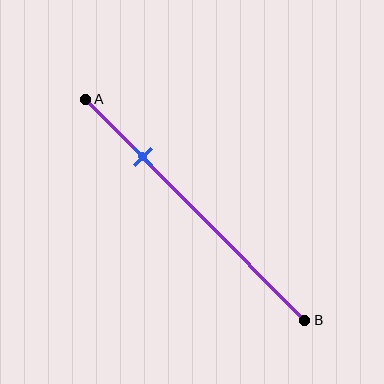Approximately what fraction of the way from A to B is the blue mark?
The blue mark is approximately 25% of the way from A to B.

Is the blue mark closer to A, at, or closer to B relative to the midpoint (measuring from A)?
The blue mark is closer to point A than the midpoint of segment AB.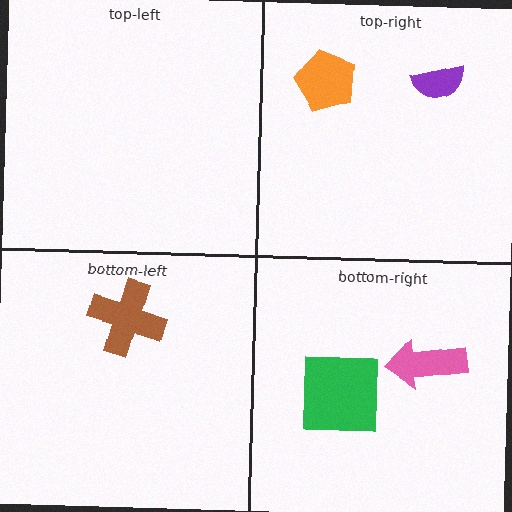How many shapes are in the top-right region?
2.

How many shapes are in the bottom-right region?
2.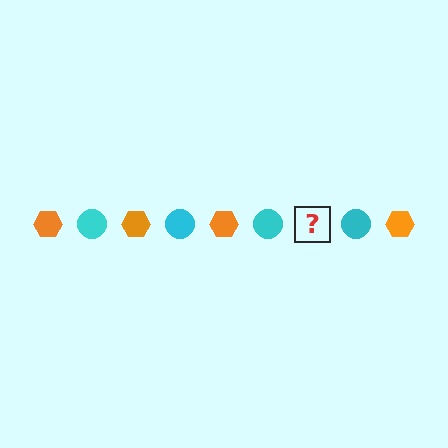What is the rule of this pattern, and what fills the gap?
The rule is that the pattern alternates between orange hexagon and cyan circle. The gap should be filled with an orange hexagon.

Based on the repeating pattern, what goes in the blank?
The blank should be an orange hexagon.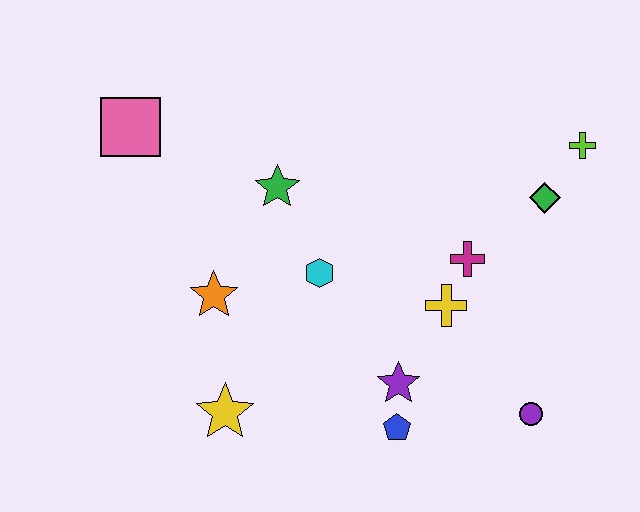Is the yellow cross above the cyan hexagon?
No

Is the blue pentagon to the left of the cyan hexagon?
No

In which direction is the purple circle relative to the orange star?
The purple circle is to the right of the orange star.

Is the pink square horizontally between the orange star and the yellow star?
No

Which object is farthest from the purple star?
The pink square is farthest from the purple star.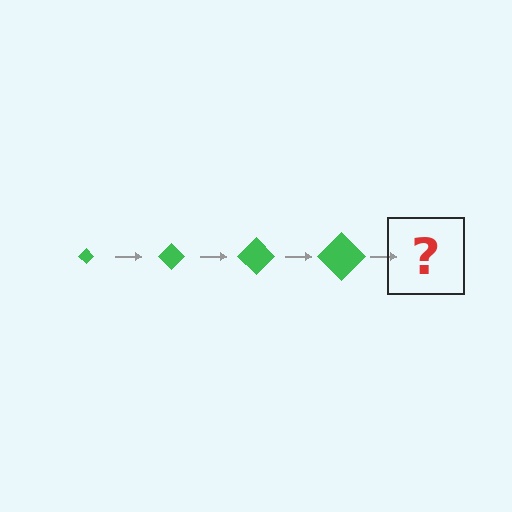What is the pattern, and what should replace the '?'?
The pattern is that the diamond gets progressively larger each step. The '?' should be a green diamond, larger than the previous one.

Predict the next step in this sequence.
The next step is a green diamond, larger than the previous one.